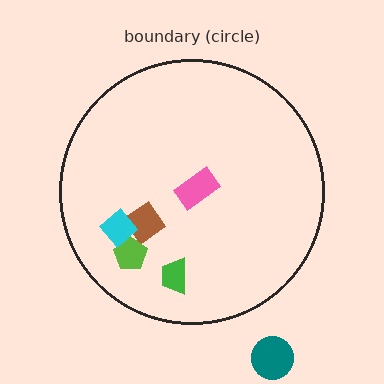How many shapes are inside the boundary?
5 inside, 1 outside.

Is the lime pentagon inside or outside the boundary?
Inside.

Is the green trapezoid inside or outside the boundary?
Inside.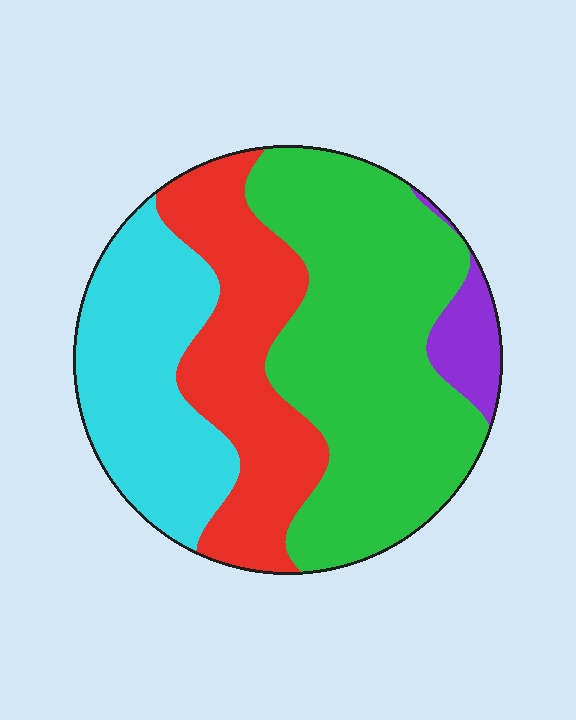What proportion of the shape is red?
Red takes up between a quarter and a half of the shape.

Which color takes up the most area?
Green, at roughly 45%.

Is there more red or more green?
Green.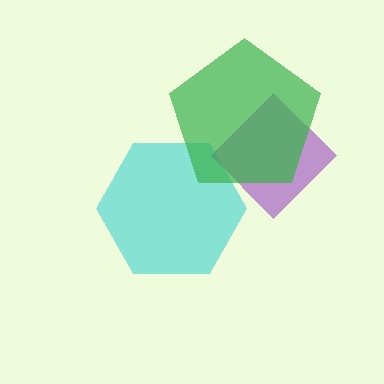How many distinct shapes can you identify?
There are 3 distinct shapes: a cyan hexagon, a purple diamond, a green pentagon.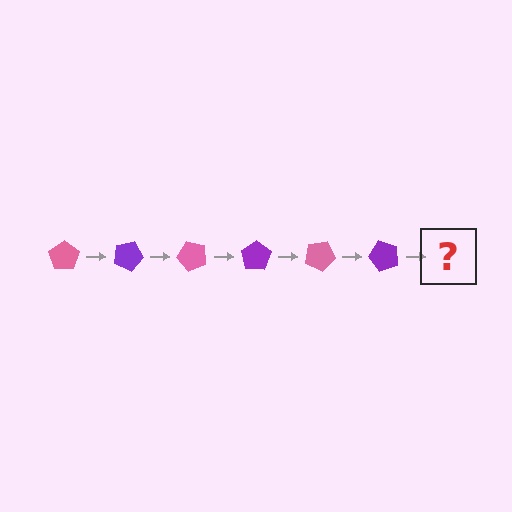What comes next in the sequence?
The next element should be a pink pentagon, rotated 150 degrees from the start.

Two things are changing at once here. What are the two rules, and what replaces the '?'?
The two rules are that it rotates 25 degrees each step and the color cycles through pink and purple. The '?' should be a pink pentagon, rotated 150 degrees from the start.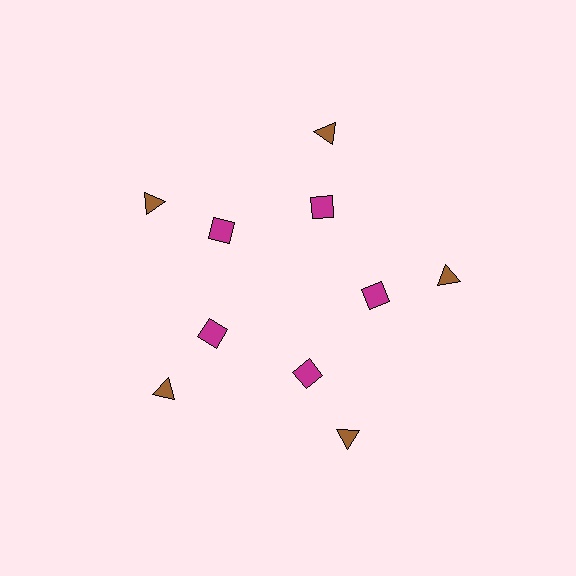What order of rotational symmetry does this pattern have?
This pattern has 5-fold rotational symmetry.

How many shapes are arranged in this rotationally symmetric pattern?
There are 10 shapes, arranged in 5 groups of 2.